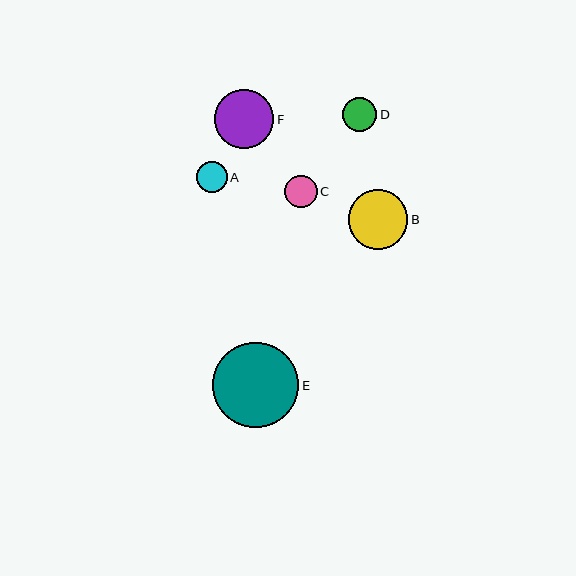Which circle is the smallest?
Circle A is the smallest with a size of approximately 31 pixels.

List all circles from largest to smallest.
From largest to smallest: E, B, F, D, C, A.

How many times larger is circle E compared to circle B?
Circle E is approximately 1.4 times the size of circle B.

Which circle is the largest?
Circle E is the largest with a size of approximately 86 pixels.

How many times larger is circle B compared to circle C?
Circle B is approximately 1.9 times the size of circle C.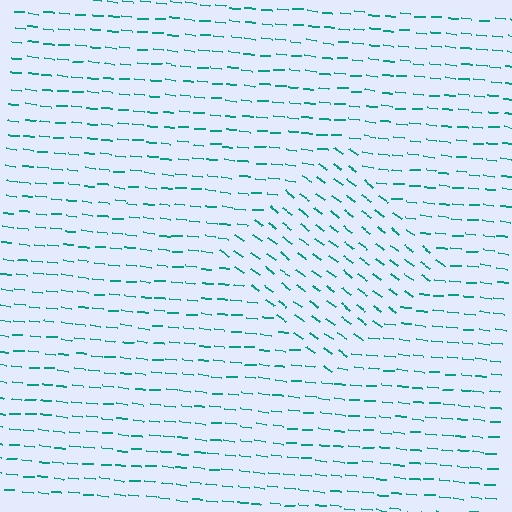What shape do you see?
I see a diamond.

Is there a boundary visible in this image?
Yes, there is a texture boundary formed by a change in line orientation.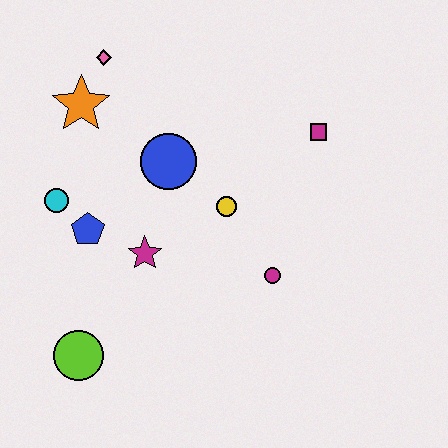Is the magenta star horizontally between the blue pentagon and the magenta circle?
Yes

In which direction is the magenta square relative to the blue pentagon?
The magenta square is to the right of the blue pentagon.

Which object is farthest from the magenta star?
The magenta square is farthest from the magenta star.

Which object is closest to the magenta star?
The blue pentagon is closest to the magenta star.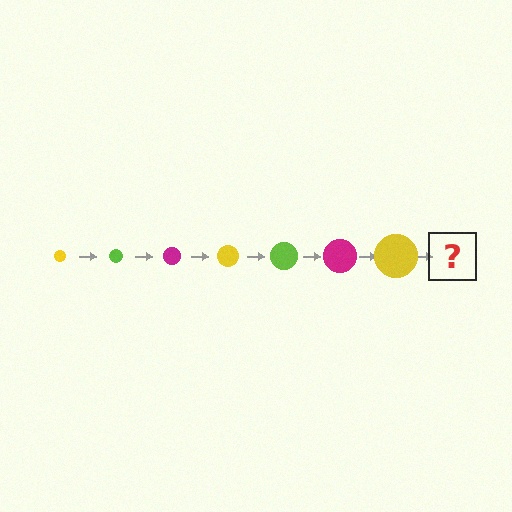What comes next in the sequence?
The next element should be a lime circle, larger than the previous one.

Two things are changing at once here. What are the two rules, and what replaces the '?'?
The two rules are that the circle grows larger each step and the color cycles through yellow, lime, and magenta. The '?' should be a lime circle, larger than the previous one.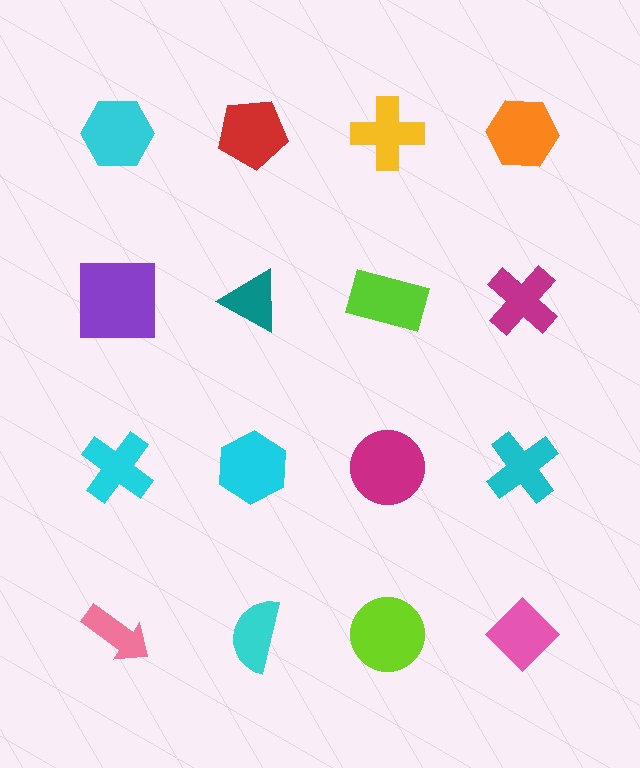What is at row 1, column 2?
A red pentagon.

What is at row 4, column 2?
A cyan semicircle.